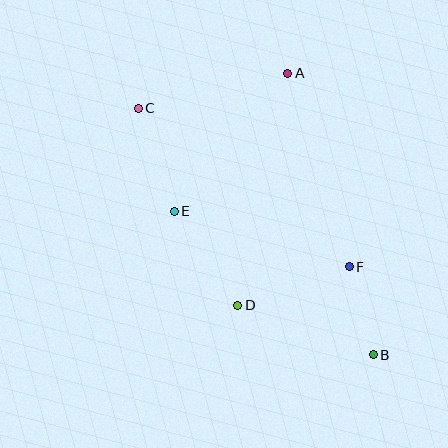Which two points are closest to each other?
Points B and F are closest to each other.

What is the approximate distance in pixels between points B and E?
The distance between B and E is approximately 245 pixels.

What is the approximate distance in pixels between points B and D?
The distance between B and D is approximately 144 pixels.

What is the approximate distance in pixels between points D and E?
The distance between D and E is approximately 113 pixels.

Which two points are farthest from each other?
Points B and C are farthest from each other.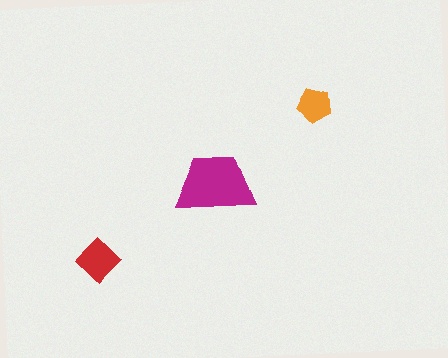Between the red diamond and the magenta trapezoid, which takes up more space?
The magenta trapezoid.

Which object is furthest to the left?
The red diamond is leftmost.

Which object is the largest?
The magenta trapezoid.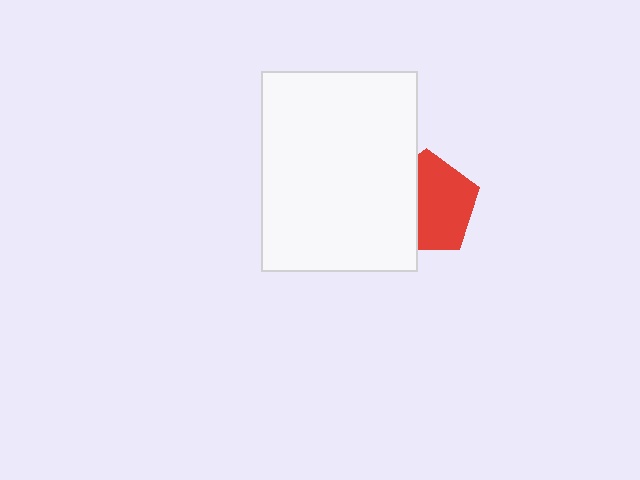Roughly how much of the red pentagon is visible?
About half of it is visible (roughly 62%).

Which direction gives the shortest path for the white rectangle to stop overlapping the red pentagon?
Moving left gives the shortest separation.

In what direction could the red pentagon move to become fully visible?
The red pentagon could move right. That would shift it out from behind the white rectangle entirely.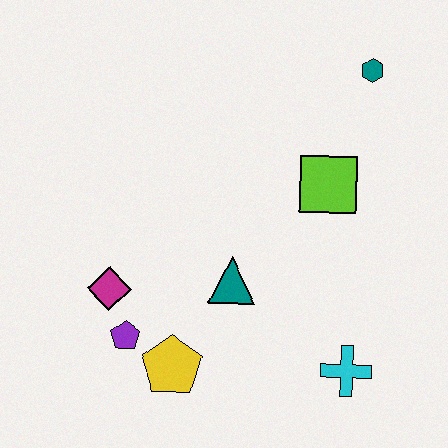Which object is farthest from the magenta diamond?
The teal hexagon is farthest from the magenta diamond.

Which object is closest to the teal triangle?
The yellow pentagon is closest to the teal triangle.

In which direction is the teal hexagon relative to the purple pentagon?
The teal hexagon is above the purple pentagon.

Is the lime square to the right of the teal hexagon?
No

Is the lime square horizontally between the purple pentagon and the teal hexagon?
Yes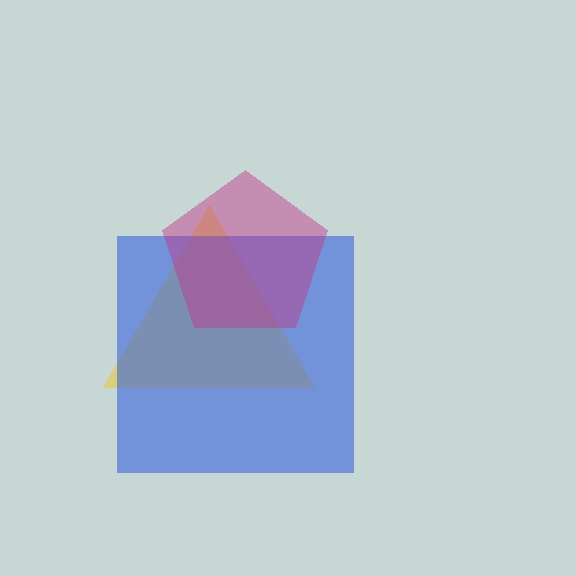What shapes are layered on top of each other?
The layered shapes are: a yellow triangle, a blue square, a magenta pentagon.